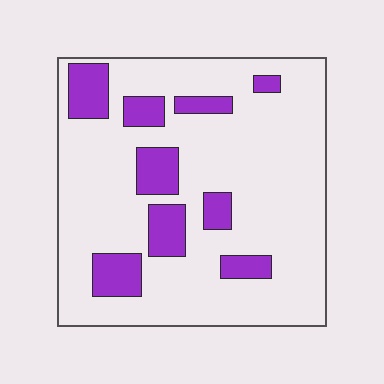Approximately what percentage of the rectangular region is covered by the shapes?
Approximately 20%.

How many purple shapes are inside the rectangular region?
9.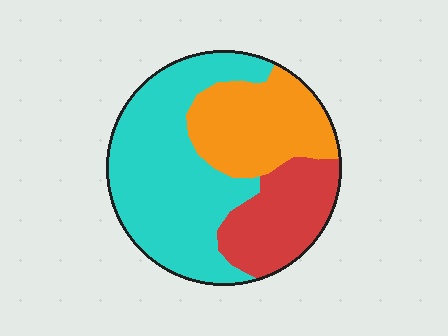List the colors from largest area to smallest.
From largest to smallest: cyan, orange, red.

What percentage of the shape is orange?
Orange covers about 25% of the shape.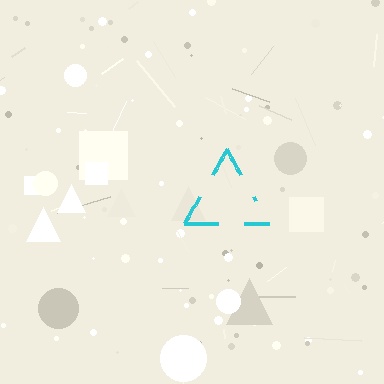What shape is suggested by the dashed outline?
The dashed outline suggests a triangle.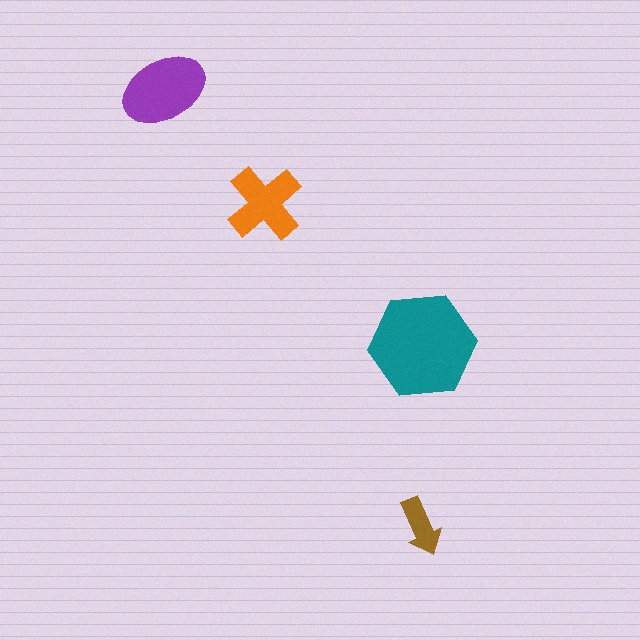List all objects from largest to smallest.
The teal hexagon, the purple ellipse, the orange cross, the brown arrow.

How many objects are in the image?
There are 4 objects in the image.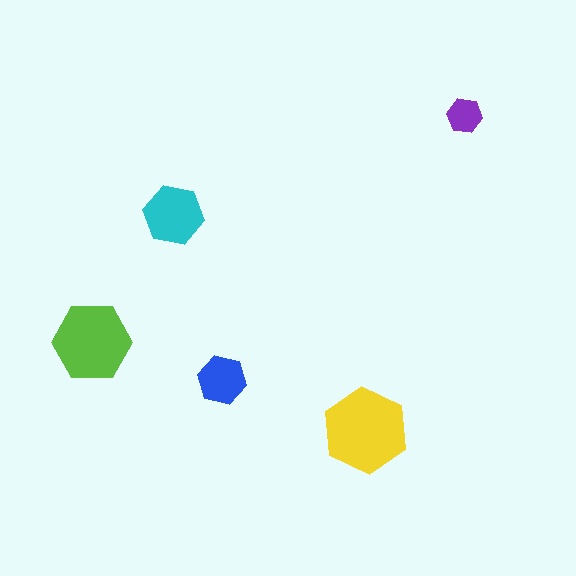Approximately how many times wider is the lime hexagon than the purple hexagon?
About 2 times wider.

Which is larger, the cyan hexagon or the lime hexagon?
The lime one.